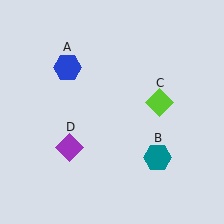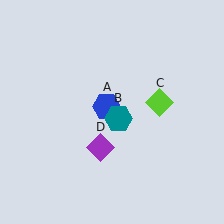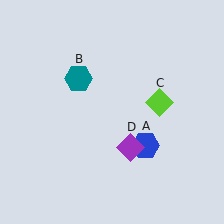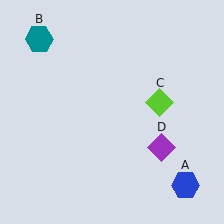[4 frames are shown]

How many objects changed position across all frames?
3 objects changed position: blue hexagon (object A), teal hexagon (object B), purple diamond (object D).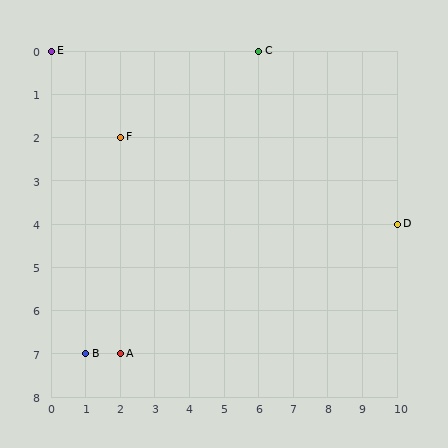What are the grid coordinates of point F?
Point F is at grid coordinates (2, 2).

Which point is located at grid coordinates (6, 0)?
Point C is at (6, 0).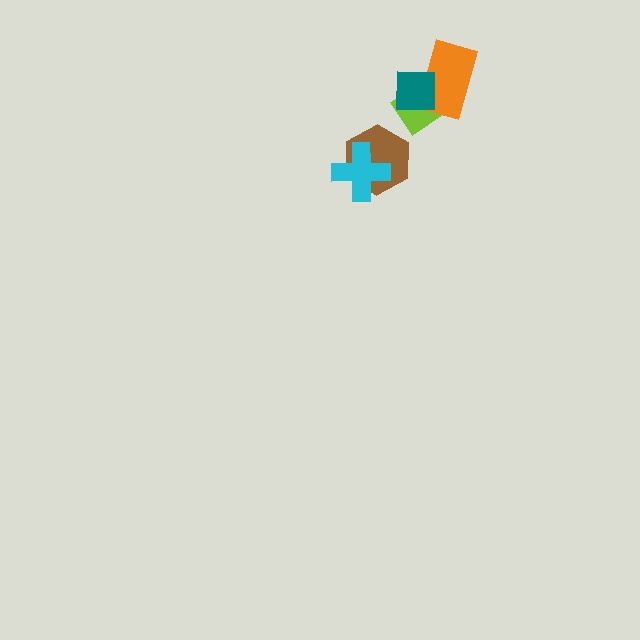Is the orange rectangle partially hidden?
Yes, it is partially covered by another shape.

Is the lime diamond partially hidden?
Yes, it is partially covered by another shape.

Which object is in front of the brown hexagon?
The cyan cross is in front of the brown hexagon.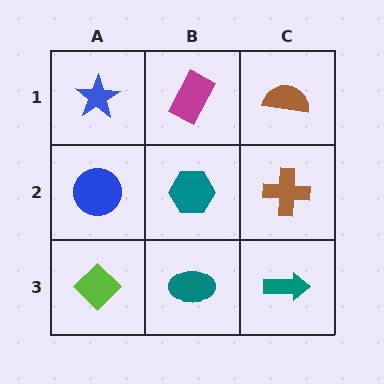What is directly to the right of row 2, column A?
A teal hexagon.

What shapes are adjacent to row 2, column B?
A magenta rectangle (row 1, column B), a teal ellipse (row 3, column B), a blue circle (row 2, column A), a brown cross (row 2, column C).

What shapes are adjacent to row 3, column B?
A teal hexagon (row 2, column B), a lime diamond (row 3, column A), a teal arrow (row 3, column C).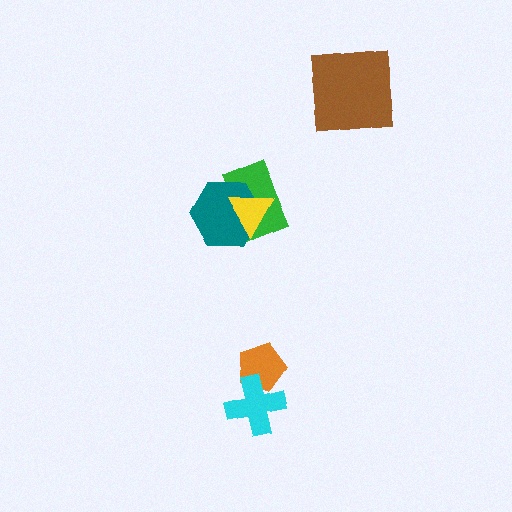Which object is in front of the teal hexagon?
The yellow triangle is in front of the teal hexagon.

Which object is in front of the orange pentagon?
The cyan cross is in front of the orange pentagon.